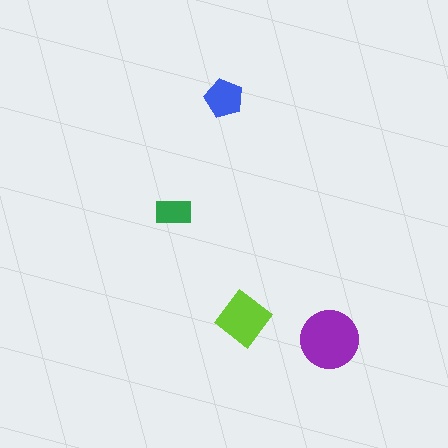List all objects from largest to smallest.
The purple circle, the lime diamond, the blue pentagon, the green rectangle.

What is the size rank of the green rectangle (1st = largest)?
4th.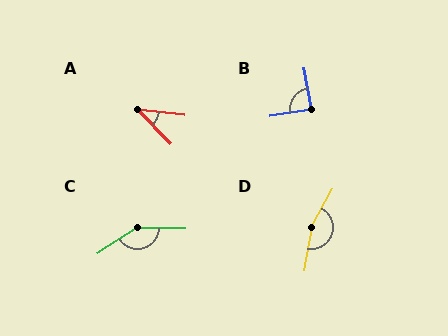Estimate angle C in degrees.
Approximately 146 degrees.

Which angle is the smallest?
A, at approximately 39 degrees.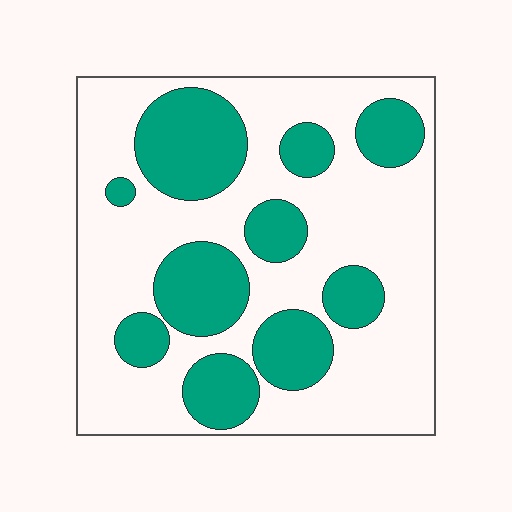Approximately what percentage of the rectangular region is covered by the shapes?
Approximately 35%.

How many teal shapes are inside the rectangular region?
10.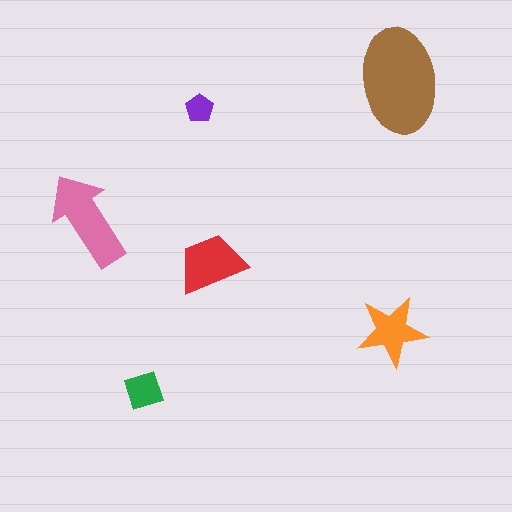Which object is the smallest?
The purple pentagon.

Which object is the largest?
The brown ellipse.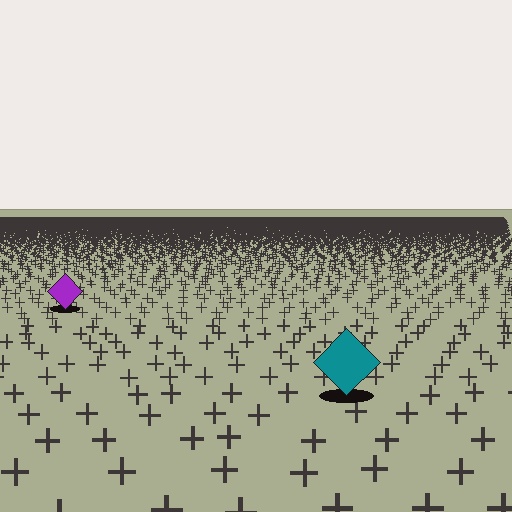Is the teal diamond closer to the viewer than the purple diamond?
Yes. The teal diamond is closer — you can tell from the texture gradient: the ground texture is coarser near it.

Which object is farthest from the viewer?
The purple diamond is farthest from the viewer. It appears smaller and the ground texture around it is denser.